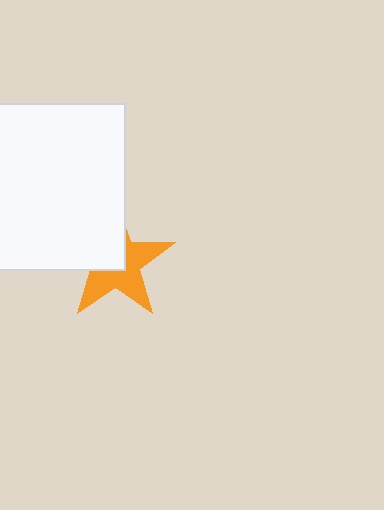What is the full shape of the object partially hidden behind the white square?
The partially hidden object is an orange star.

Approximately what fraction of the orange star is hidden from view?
Roughly 45% of the orange star is hidden behind the white square.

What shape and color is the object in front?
The object in front is a white square.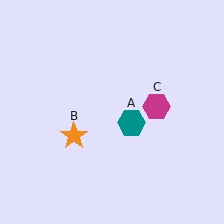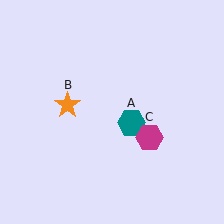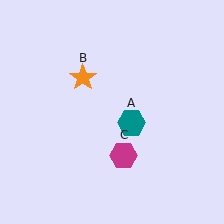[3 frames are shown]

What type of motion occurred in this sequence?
The orange star (object B), magenta hexagon (object C) rotated clockwise around the center of the scene.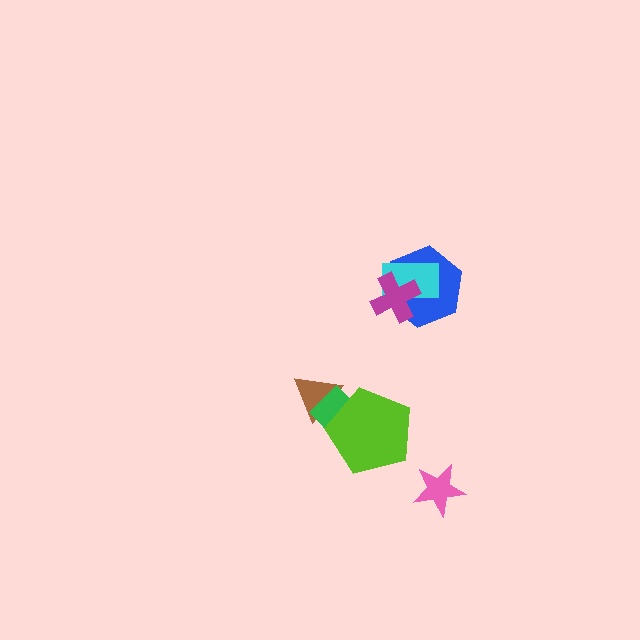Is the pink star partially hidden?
No, no other shape covers it.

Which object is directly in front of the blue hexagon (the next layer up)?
The cyan rectangle is directly in front of the blue hexagon.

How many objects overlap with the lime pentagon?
2 objects overlap with the lime pentagon.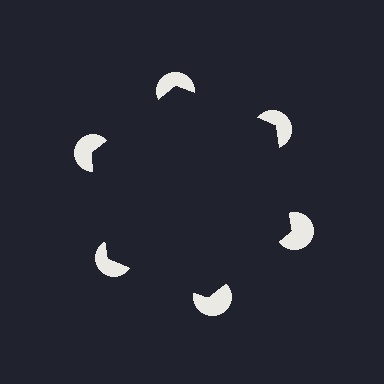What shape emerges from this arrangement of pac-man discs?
An illusory hexagon — its edges are inferred from the aligned wedge cuts in the pac-man discs, not physically drawn.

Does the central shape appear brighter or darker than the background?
It typically appears slightly darker than the background, even though no actual brightness change is drawn.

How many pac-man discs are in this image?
There are 6 — one at each vertex of the illusory hexagon.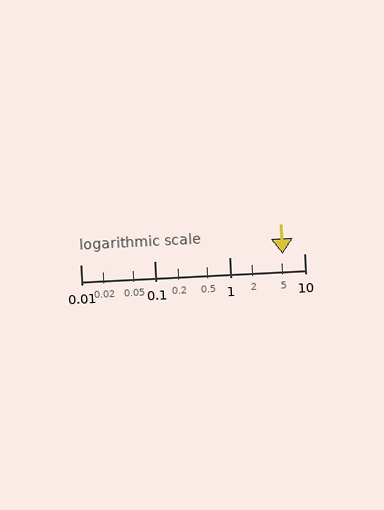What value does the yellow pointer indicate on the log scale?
The pointer indicates approximately 5.1.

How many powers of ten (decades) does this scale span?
The scale spans 3 decades, from 0.01 to 10.